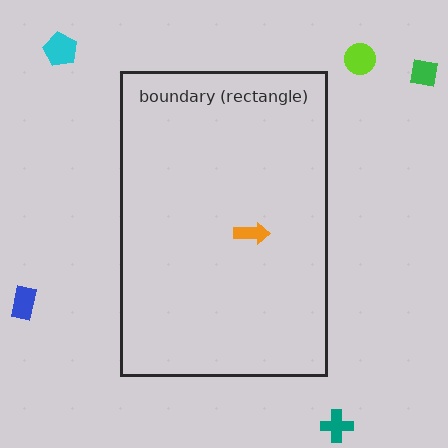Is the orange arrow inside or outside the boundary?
Inside.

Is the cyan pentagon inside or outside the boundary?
Outside.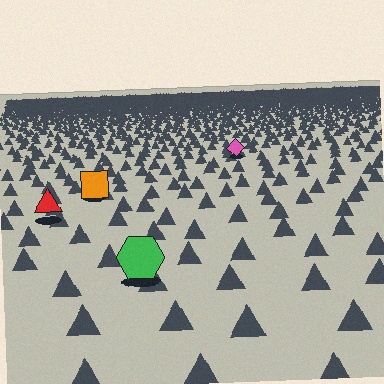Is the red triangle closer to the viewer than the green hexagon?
No. The green hexagon is closer — you can tell from the texture gradient: the ground texture is coarser near it.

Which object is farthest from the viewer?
The pink diamond is farthest from the viewer. It appears smaller and the ground texture around it is denser.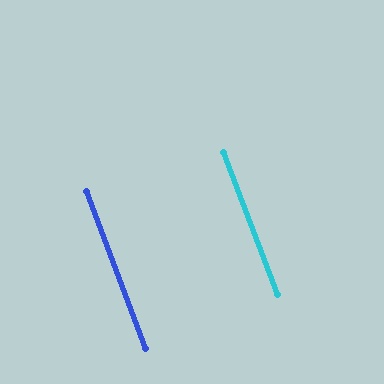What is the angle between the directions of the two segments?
Approximately 0 degrees.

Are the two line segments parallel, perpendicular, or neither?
Parallel — their directions differ by only 0.1°.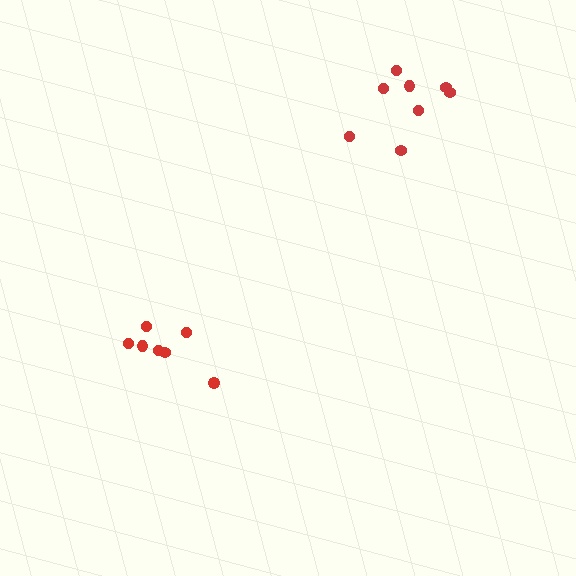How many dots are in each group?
Group 1: 7 dots, Group 2: 8 dots (15 total).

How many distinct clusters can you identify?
There are 2 distinct clusters.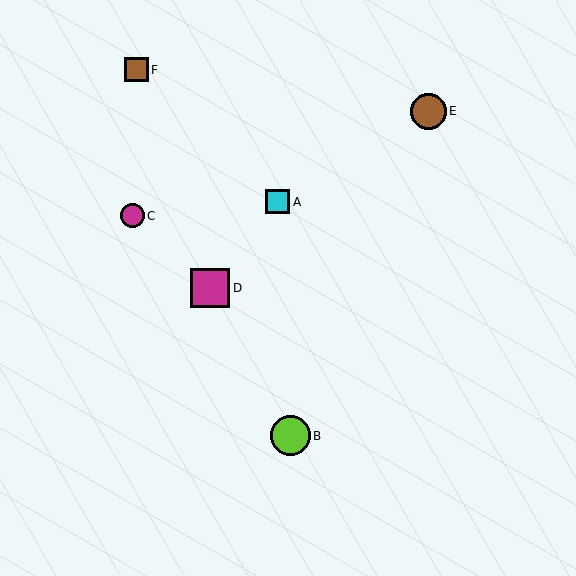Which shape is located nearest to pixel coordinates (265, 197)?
The cyan square (labeled A) at (278, 202) is nearest to that location.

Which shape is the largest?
The lime circle (labeled B) is the largest.